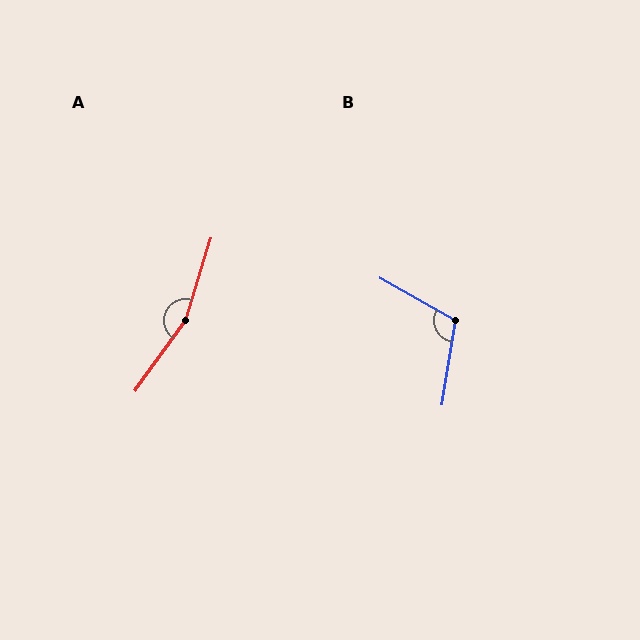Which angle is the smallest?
B, at approximately 110 degrees.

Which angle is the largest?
A, at approximately 161 degrees.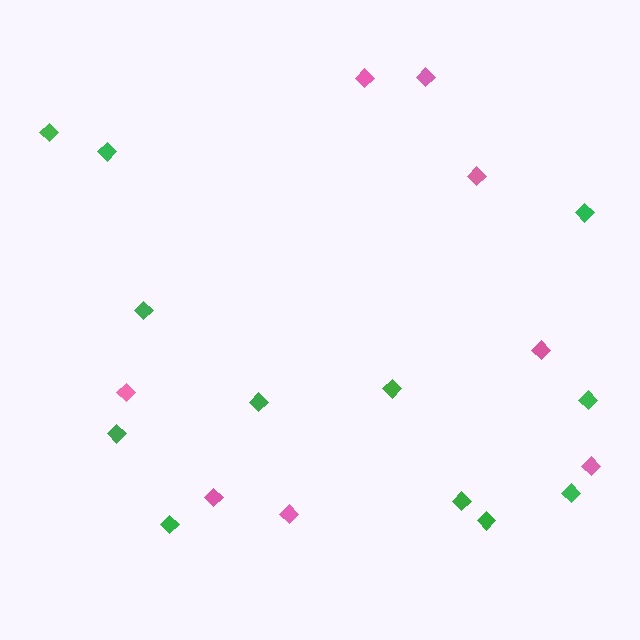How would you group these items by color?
There are 2 groups: one group of pink diamonds (8) and one group of green diamonds (12).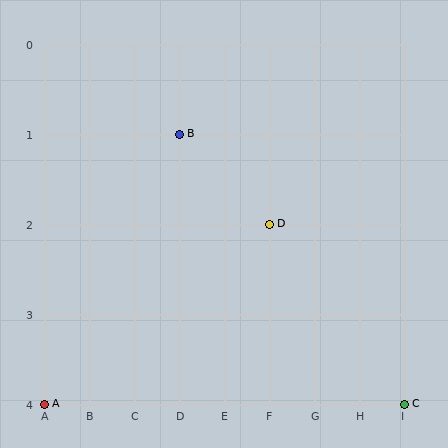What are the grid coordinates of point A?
Point A is at grid coordinates (A, 4).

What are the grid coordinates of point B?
Point B is at grid coordinates (D, 1).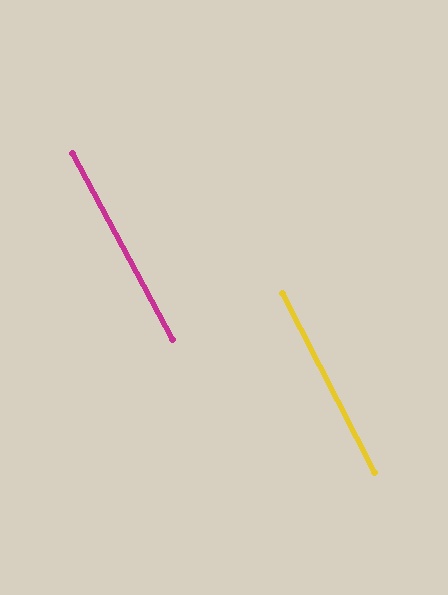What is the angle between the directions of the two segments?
Approximately 1 degree.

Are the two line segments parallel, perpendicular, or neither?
Parallel — their directions differ by only 1.4°.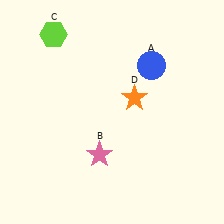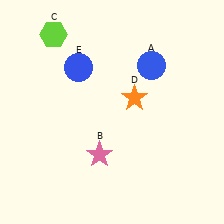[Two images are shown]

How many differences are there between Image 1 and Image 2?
There is 1 difference between the two images.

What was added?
A blue circle (E) was added in Image 2.